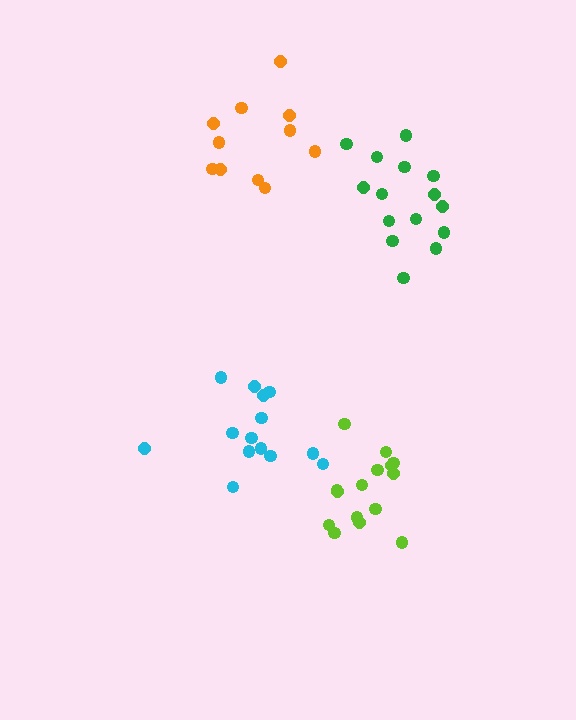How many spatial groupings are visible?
There are 4 spatial groupings.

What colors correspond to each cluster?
The clusters are colored: green, cyan, orange, lime.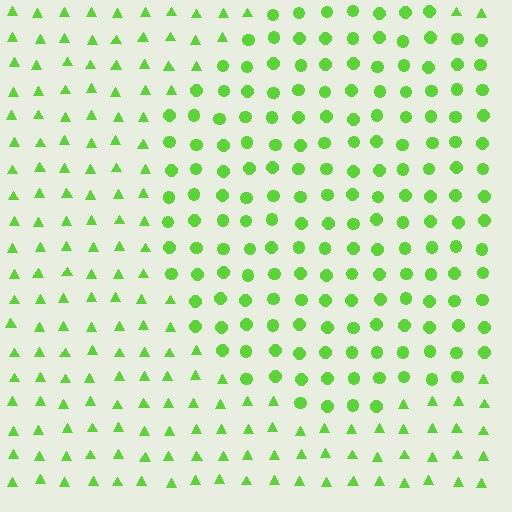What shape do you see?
I see a circle.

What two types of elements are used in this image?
The image uses circles inside the circle region and triangles outside it.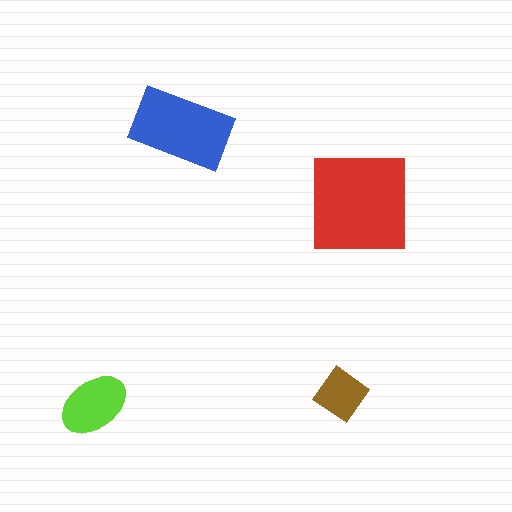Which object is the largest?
The red square.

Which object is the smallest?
The brown diamond.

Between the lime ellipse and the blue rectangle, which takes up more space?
The blue rectangle.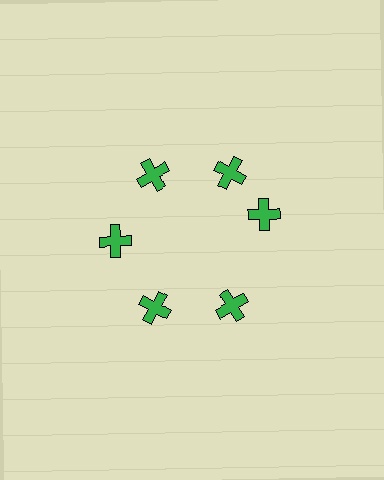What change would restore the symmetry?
The symmetry would be restored by rotating it back into even spacing with its neighbors so that all 6 crosses sit at equal angles and equal distance from the center.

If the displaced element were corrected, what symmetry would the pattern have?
It would have 6-fold rotational symmetry — the pattern would map onto itself every 60 degrees.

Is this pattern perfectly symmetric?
No. The 6 green crosses are arranged in a ring, but one element near the 3 o'clock position is rotated out of alignment along the ring, breaking the 6-fold rotational symmetry.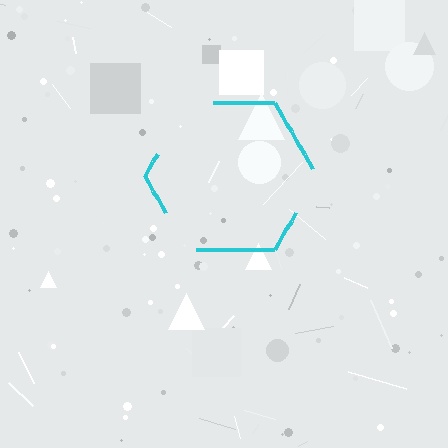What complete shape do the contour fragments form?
The contour fragments form a hexagon.